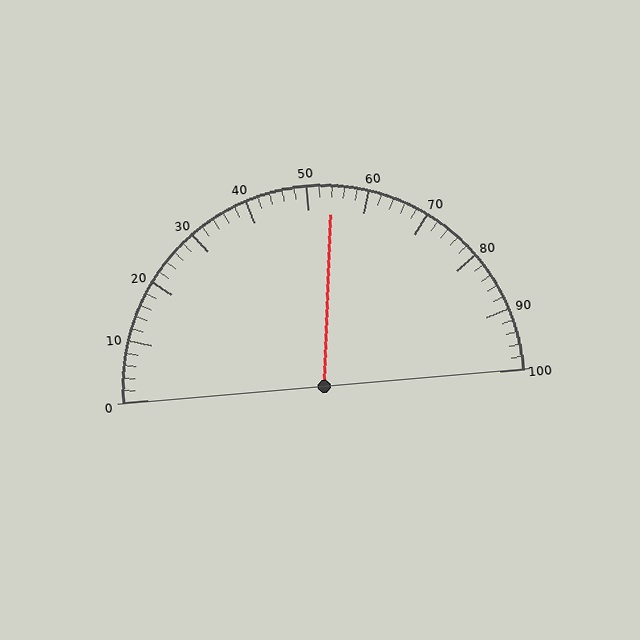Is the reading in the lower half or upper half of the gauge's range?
The reading is in the upper half of the range (0 to 100).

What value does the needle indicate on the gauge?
The needle indicates approximately 54.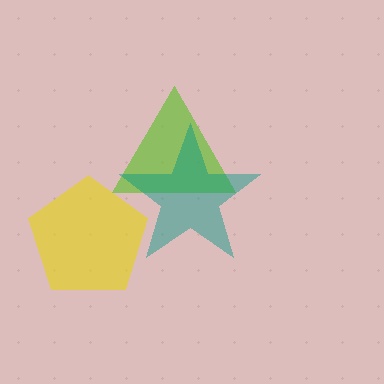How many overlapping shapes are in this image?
There are 3 overlapping shapes in the image.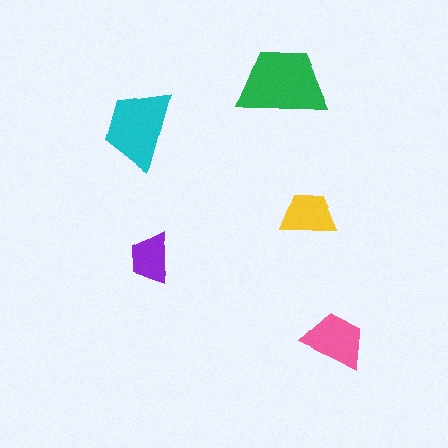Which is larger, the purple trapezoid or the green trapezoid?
The green one.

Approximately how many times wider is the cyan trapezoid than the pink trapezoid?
About 1.5 times wider.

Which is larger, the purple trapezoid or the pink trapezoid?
The pink one.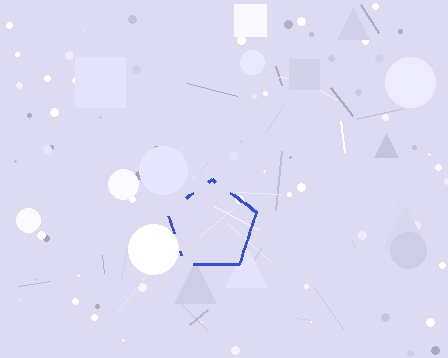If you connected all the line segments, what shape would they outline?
They would outline a pentagon.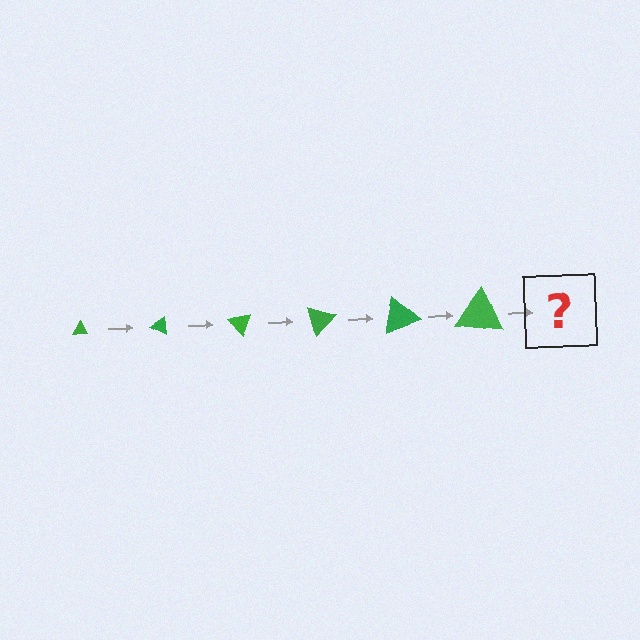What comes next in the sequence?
The next element should be a triangle, larger than the previous one and rotated 150 degrees from the start.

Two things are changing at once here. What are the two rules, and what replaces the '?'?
The two rules are that the triangle grows larger each step and it rotates 25 degrees each step. The '?' should be a triangle, larger than the previous one and rotated 150 degrees from the start.